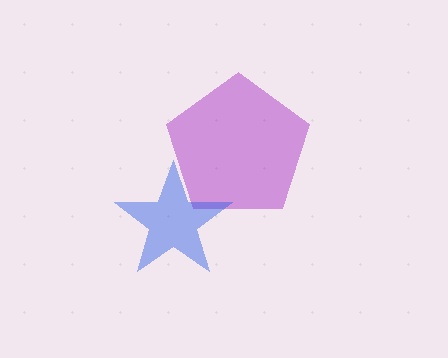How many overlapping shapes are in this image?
There are 2 overlapping shapes in the image.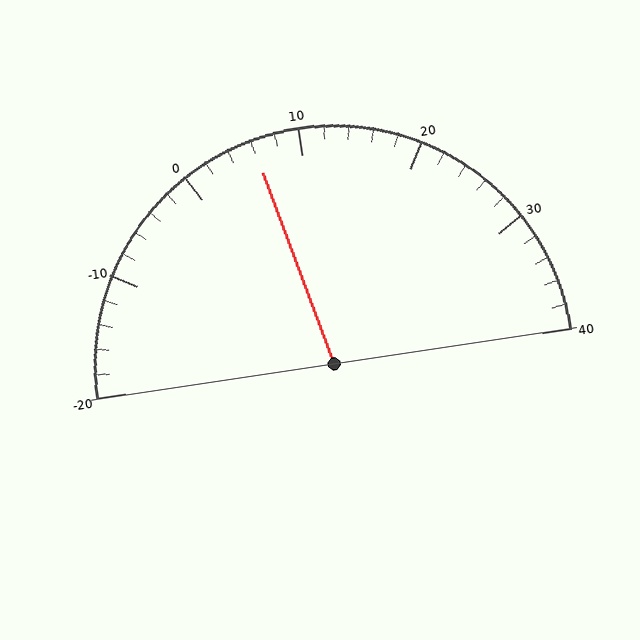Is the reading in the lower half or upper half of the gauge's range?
The reading is in the lower half of the range (-20 to 40).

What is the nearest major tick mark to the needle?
The nearest major tick mark is 10.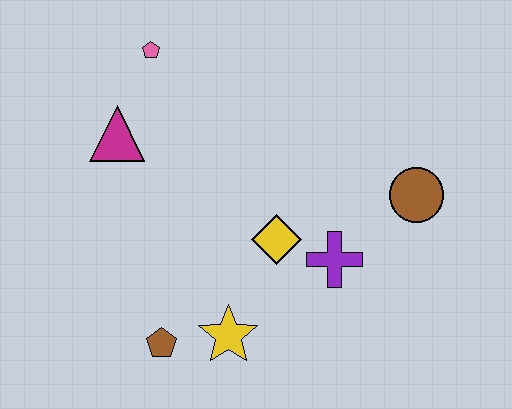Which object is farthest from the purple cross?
The pink pentagon is farthest from the purple cross.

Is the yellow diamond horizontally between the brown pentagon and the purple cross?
Yes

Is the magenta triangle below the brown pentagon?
No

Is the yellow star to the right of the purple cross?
No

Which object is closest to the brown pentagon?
The yellow star is closest to the brown pentagon.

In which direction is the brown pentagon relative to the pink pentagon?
The brown pentagon is below the pink pentagon.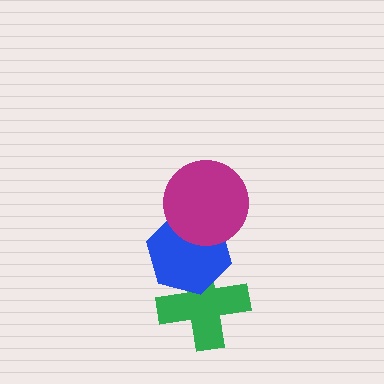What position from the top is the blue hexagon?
The blue hexagon is 2nd from the top.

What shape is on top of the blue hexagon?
The magenta circle is on top of the blue hexagon.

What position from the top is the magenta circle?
The magenta circle is 1st from the top.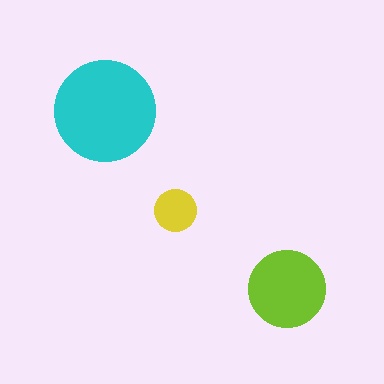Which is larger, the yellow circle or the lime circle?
The lime one.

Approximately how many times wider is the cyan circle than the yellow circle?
About 2.5 times wider.